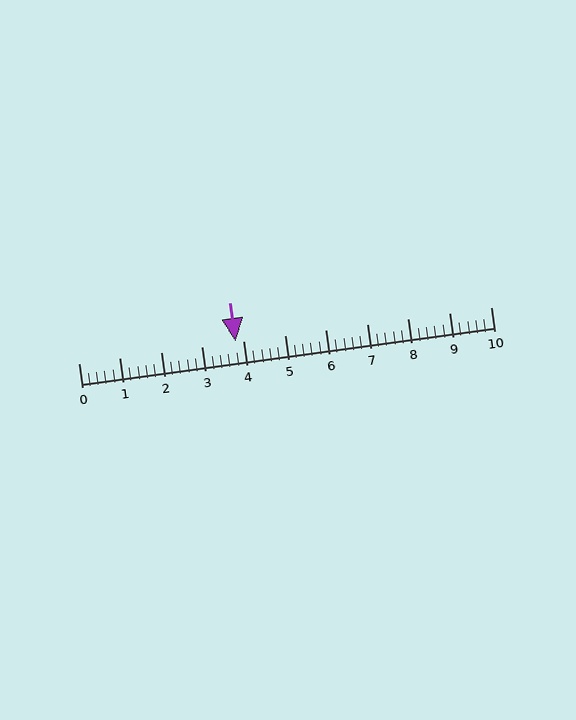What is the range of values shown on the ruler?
The ruler shows values from 0 to 10.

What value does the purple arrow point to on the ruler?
The purple arrow points to approximately 3.8.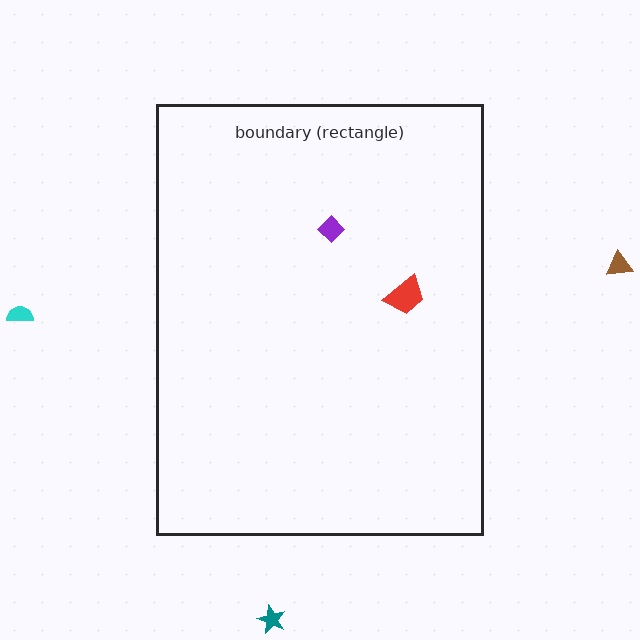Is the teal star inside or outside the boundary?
Outside.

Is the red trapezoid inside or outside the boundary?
Inside.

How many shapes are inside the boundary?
2 inside, 3 outside.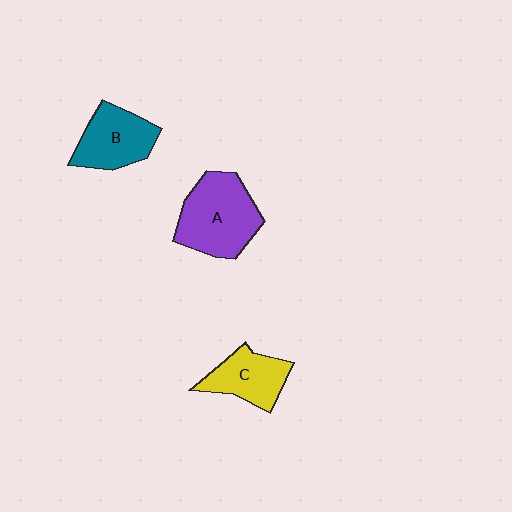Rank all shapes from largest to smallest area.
From largest to smallest: A (purple), B (teal), C (yellow).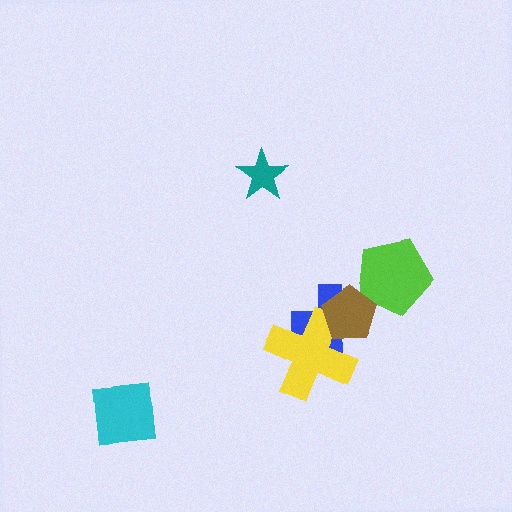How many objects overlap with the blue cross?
2 objects overlap with the blue cross.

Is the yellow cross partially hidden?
Yes, it is partially covered by another shape.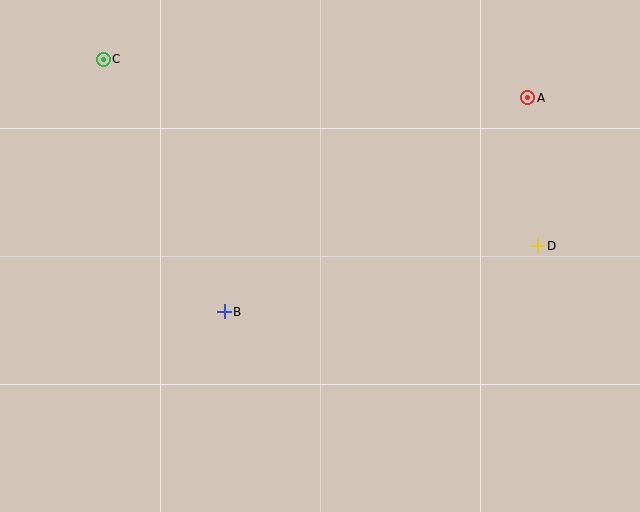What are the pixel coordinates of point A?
Point A is at (528, 98).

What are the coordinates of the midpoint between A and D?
The midpoint between A and D is at (533, 172).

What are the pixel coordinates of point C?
Point C is at (103, 59).